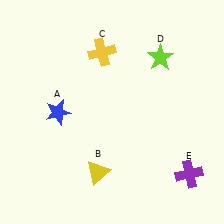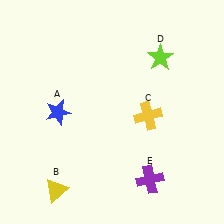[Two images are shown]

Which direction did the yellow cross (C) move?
The yellow cross (C) moved down.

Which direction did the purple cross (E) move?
The purple cross (E) moved left.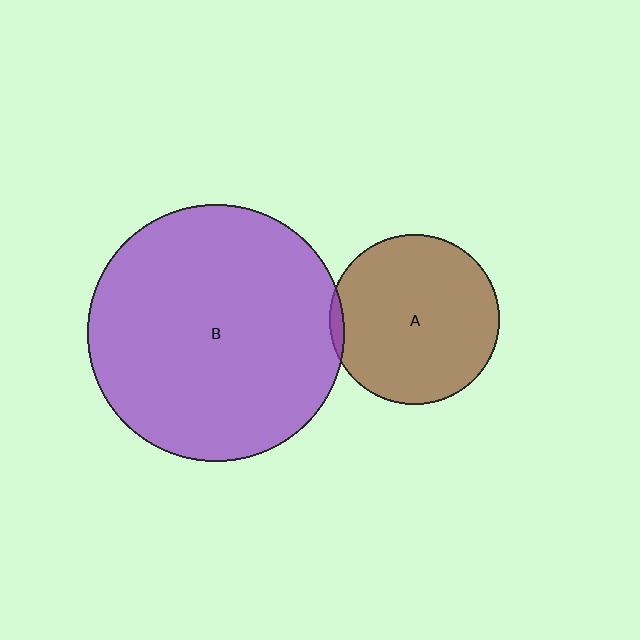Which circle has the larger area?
Circle B (purple).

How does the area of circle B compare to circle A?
Approximately 2.3 times.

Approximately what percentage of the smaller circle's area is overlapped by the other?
Approximately 5%.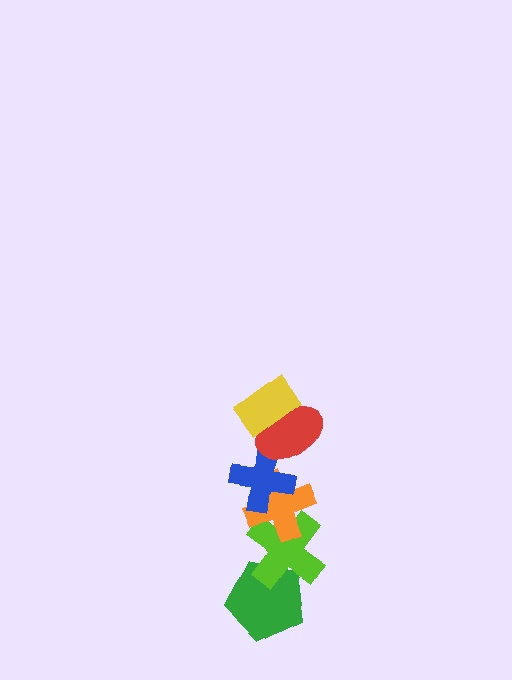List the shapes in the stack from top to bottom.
From top to bottom: the yellow rectangle, the red ellipse, the blue cross, the orange cross, the lime cross, the green pentagon.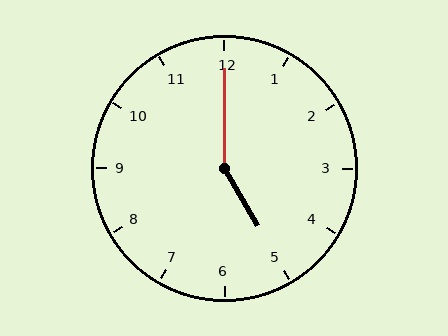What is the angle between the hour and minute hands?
Approximately 150 degrees.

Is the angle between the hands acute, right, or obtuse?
It is obtuse.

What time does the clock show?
5:00.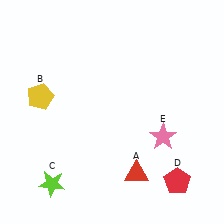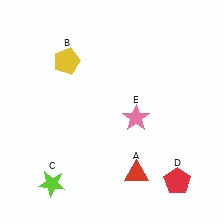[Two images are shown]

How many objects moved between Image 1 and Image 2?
2 objects moved between the two images.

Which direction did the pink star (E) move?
The pink star (E) moved left.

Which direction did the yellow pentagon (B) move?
The yellow pentagon (B) moved up.